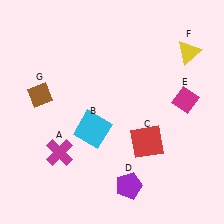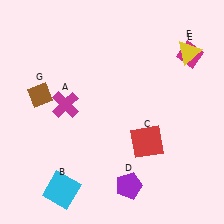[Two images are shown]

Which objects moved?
The objects that moved are: the magenta cross (A), the cyan square (B), the magenta diamond (E).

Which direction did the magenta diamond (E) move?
The magenta diamond (E) moved up.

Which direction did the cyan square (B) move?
The cyan square (B) moved down.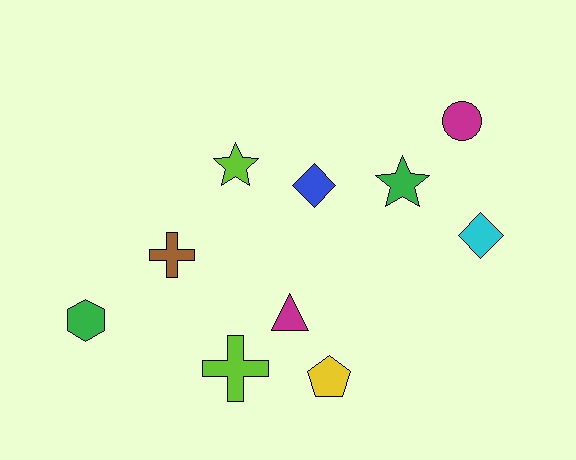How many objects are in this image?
There are 10 objects.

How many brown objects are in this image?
There is 1 brown object.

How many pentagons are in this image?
There is 1 pentagon.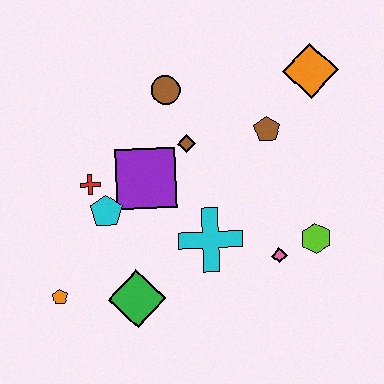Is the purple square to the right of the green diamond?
Yes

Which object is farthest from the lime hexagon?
The orange pentagon is farthest from the lime hexagon.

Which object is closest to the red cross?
The cyan pentagon is closest to the red cross.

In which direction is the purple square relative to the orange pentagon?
The purple square is above the orange pentagon.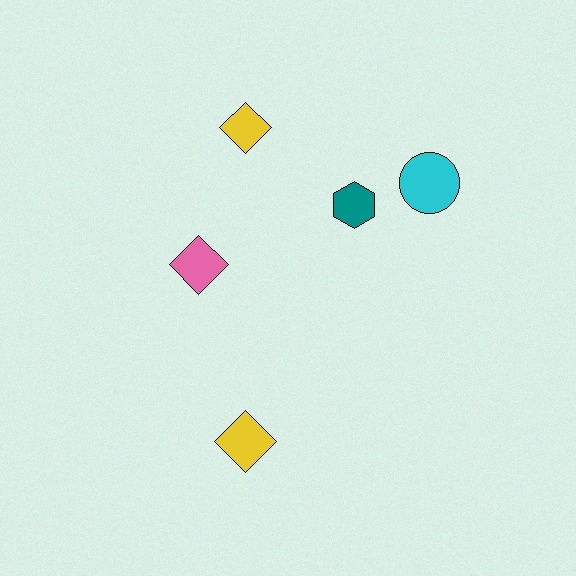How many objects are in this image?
There are 5 objects.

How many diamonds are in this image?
There are 3 diamonds.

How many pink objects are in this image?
There is 1 pink object.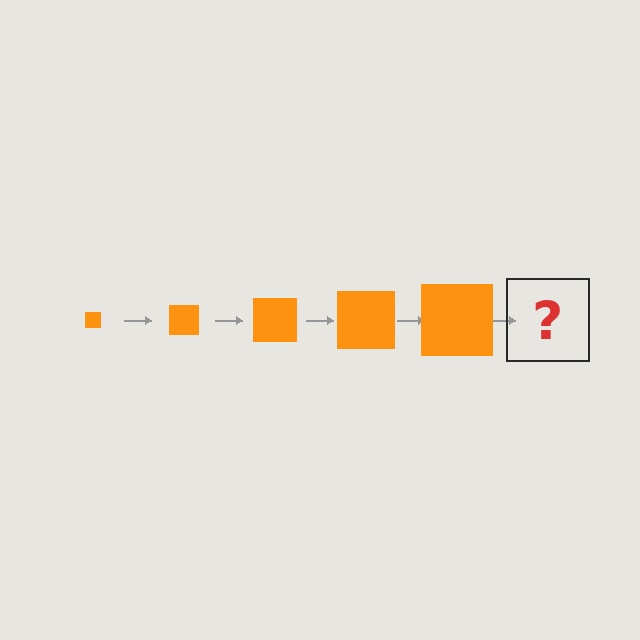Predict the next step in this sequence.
The next step is an orange square, larger than the previous one.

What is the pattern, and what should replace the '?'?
The pattern is that the square gets progressively larger each step. The '?' should be an orange square, larger than the previous one.